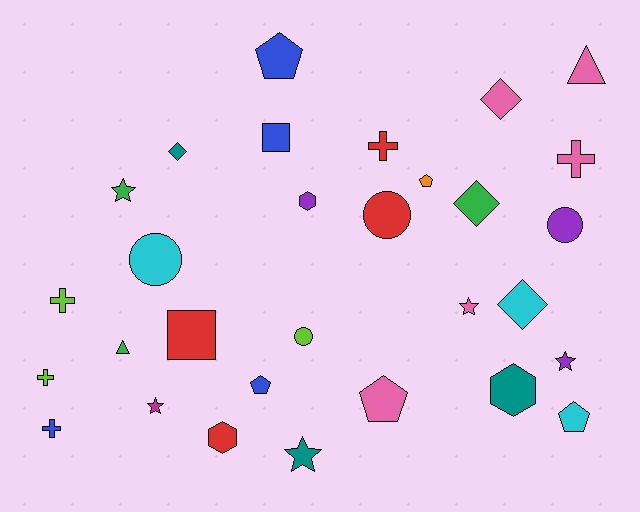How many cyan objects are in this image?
There are 3 cyan objects.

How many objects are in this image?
There are 30 objects.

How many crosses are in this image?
There are 5 crosses.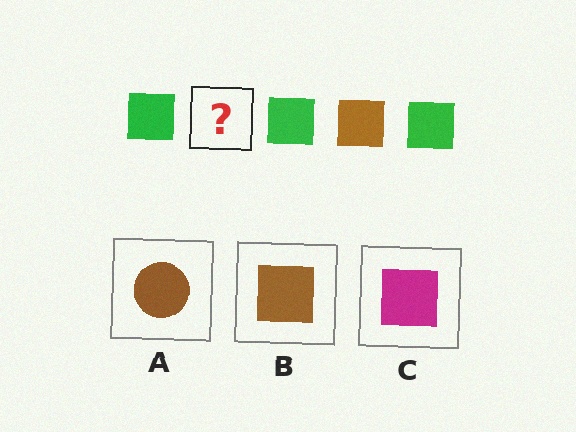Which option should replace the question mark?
Option B.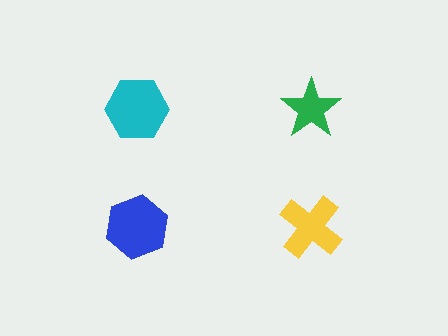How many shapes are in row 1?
2 shapes.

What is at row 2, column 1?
A blue hexagon.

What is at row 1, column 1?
A cyan hexagon.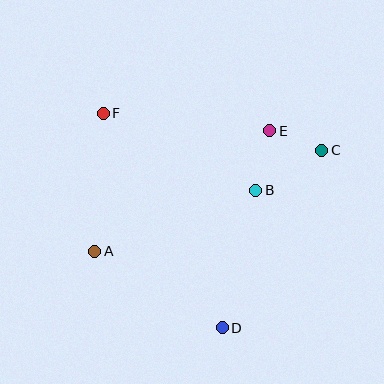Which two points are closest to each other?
Points C and E are closest to each other.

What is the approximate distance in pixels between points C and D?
The distance between C and D is approximately 203 pixels.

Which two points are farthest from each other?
Points A and C are farthest from each other.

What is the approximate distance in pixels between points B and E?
The distance between B and E is approximately 61 pixels.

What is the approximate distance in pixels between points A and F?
The distance between A and F is approximately 138 pixels.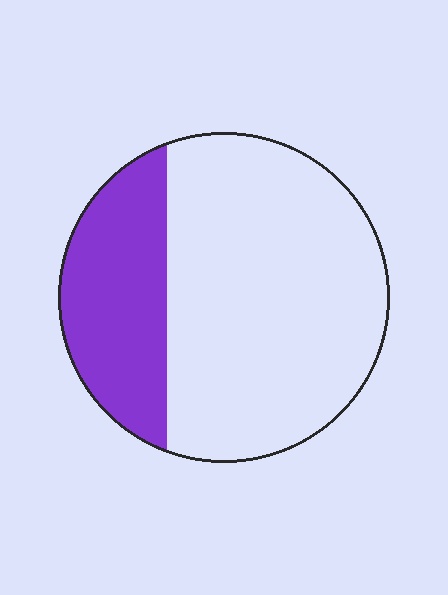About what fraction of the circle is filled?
About one quarter (1/4).